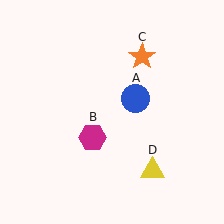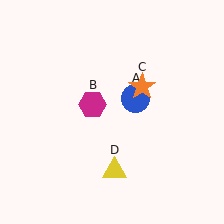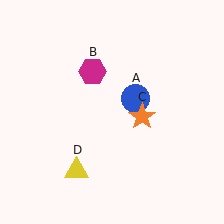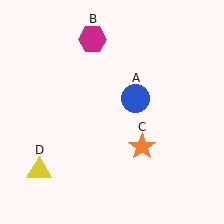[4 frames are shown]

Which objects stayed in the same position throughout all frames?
Blue circle (object A) remained stationary.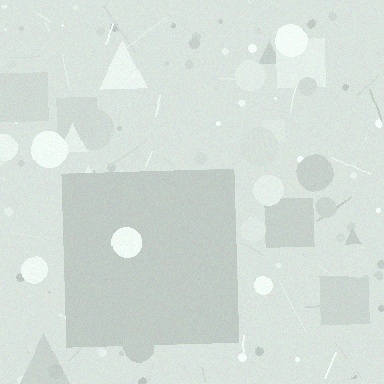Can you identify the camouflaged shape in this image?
The camouflaged shape is a square.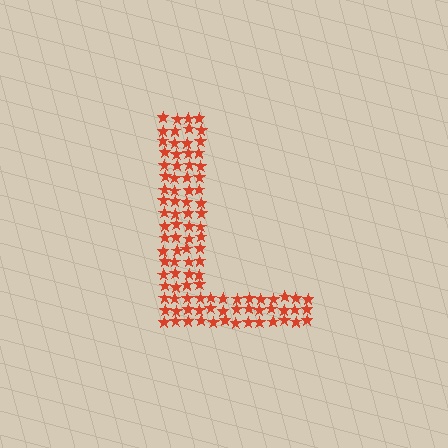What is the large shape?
The large shape is the letter L.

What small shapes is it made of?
It is made of small stars.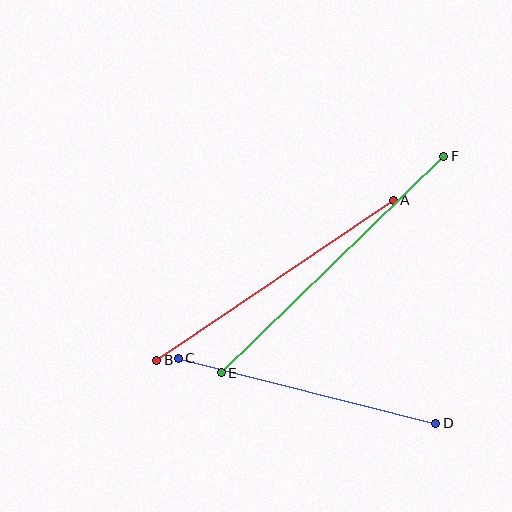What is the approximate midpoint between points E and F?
The midpoint is at approximately (332, 265) pixels.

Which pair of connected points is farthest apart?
Points E and F are farthest apart.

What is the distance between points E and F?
The distance is approximately 310 pixels.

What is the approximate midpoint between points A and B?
The midpoint is at approximately (275, 280) pixels.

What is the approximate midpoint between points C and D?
The midpoint is at approximately (307, 391) pixels.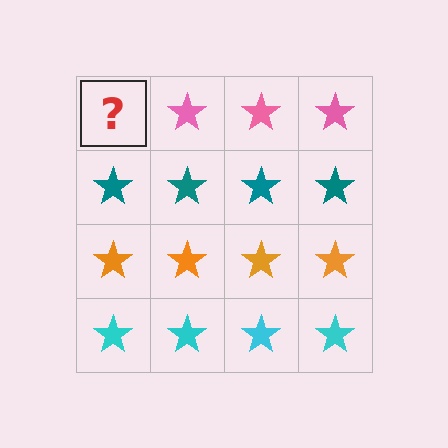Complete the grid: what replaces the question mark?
The question mark should be replaced with a pink star.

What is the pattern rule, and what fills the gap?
The rule is that each row has a consistent color. The gap should be filled with a pink star.